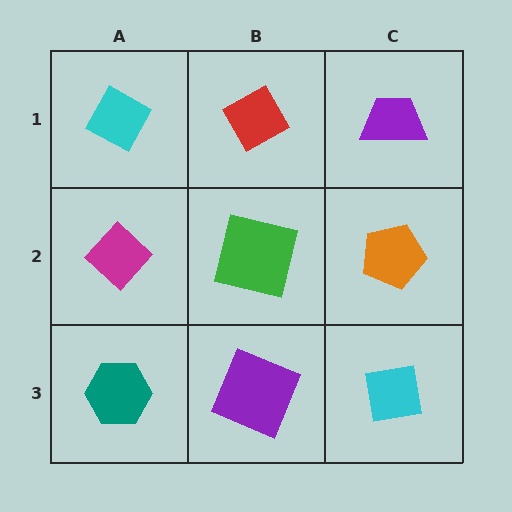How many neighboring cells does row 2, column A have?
3.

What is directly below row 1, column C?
An orange pentagon.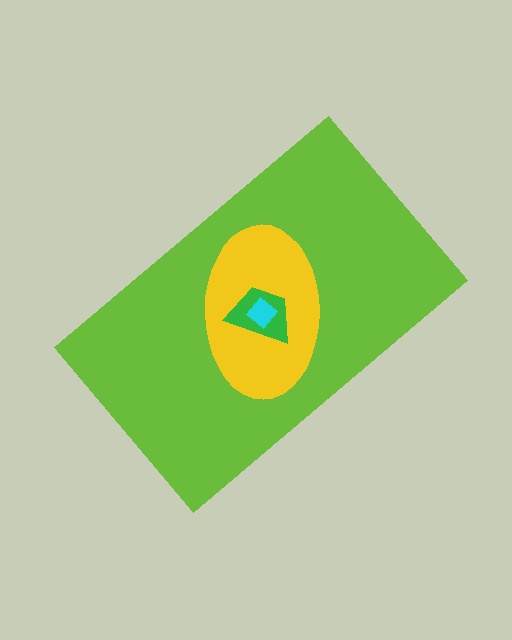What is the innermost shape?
The cyan diamond.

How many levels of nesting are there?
4.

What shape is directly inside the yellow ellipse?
The green trapezoid.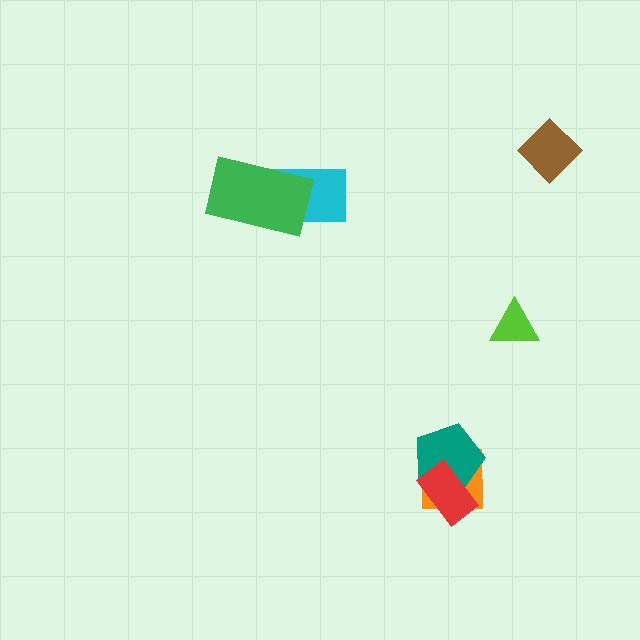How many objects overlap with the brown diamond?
0 objects overlap with the brown diamond.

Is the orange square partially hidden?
Yes, it is partially covered by another shape.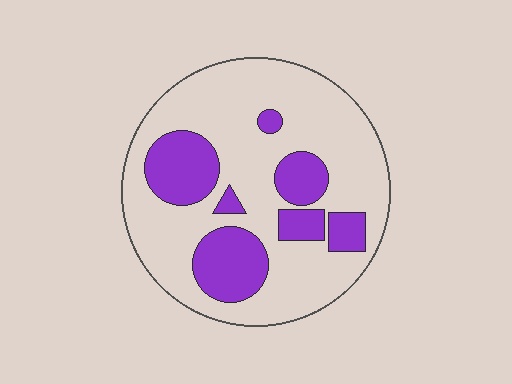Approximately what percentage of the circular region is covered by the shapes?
Approximately 25%.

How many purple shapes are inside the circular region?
7.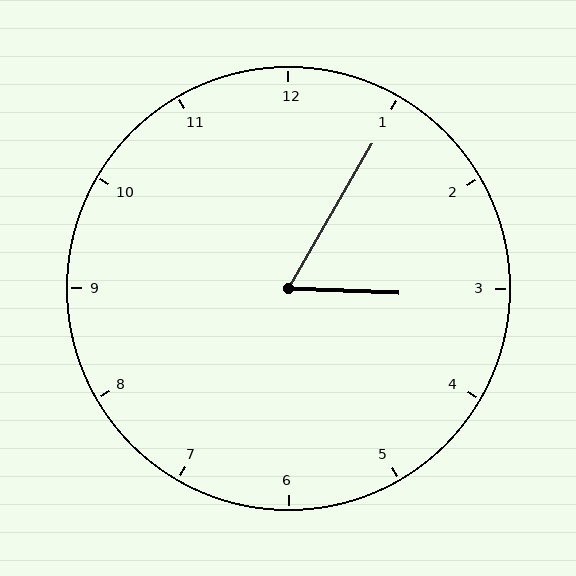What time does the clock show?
3:05.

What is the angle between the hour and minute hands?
Approximately 62 degrees.